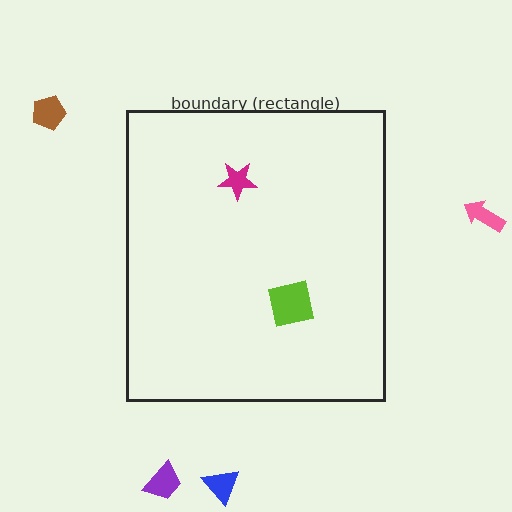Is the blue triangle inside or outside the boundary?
Outside.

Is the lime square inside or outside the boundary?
Inside.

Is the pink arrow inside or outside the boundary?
Outside.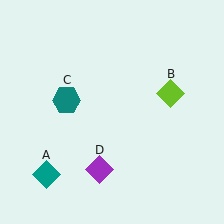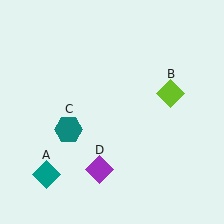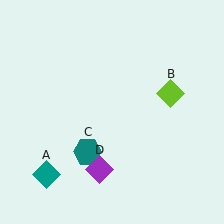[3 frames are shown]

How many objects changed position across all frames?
1 object changed position: teal hexagon (object C).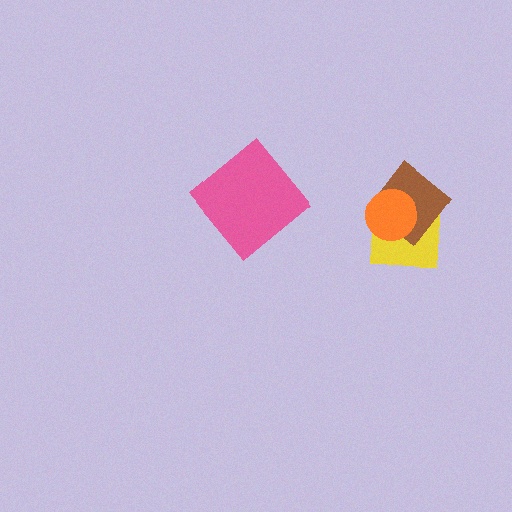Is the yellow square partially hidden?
Yes, it is partially covered by another shape.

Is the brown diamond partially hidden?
Yes, it is partially covered by another shape.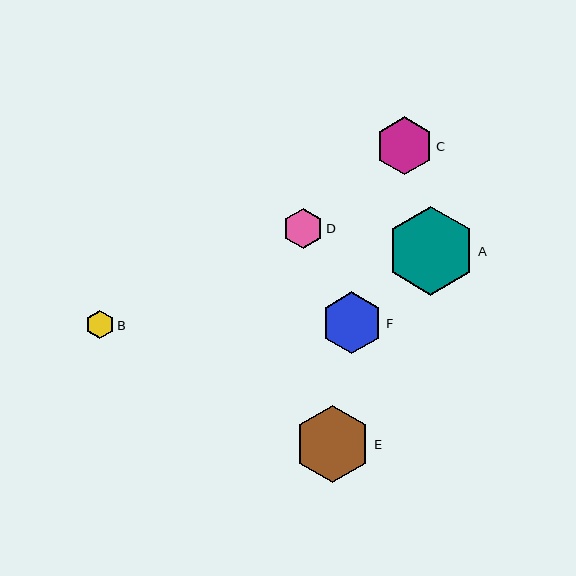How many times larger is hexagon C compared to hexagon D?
Hexagon C is approximately 1.4 times the size of hexagon D.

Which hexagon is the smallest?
Hexagon B is the smallest with a size of approximately 29 pixels.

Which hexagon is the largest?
Hexagon A is the largest with a size of approximately 89 pixels.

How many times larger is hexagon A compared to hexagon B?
Hexagon A is approximately 3.1 times the size of hexagon B.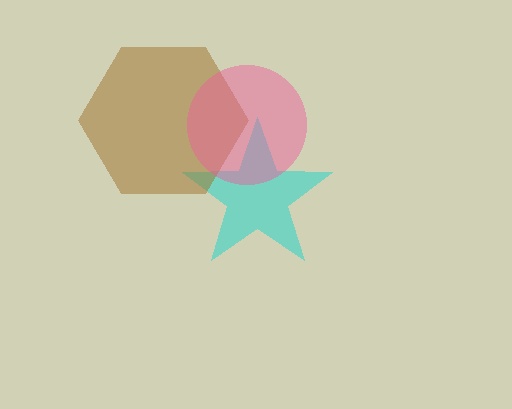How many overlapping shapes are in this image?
There are 3 overlapping shapes in the image.